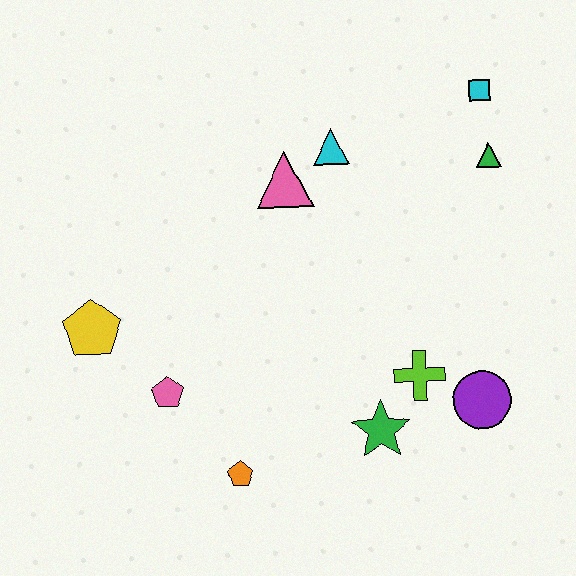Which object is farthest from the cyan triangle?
The orange pentagon is farthest from the cyan triangle.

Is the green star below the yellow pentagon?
Yes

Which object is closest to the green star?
The lime cross is closest to the green star.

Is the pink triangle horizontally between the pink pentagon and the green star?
Yes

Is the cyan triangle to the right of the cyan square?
No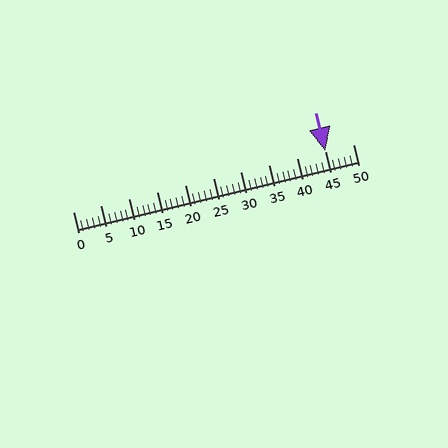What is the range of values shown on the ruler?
The ruler shows values from 0 to 50.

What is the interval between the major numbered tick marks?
The major tick marks are spaced 5 units apart.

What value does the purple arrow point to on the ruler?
The purple arrow points to approximately 45.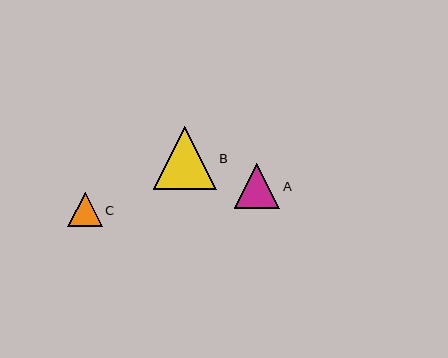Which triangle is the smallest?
Triangle C is the smallest with a size of approximately 35 pixels.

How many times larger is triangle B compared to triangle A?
Triangle B is approximately 1.4 times the size of triangle A.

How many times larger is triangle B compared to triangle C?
Triangle B is approximately 1.8 times the size of triangle C.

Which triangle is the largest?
Triangle B is the largest with a size of approximately 63 pixels.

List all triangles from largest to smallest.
From largest to smallest: B, A, C.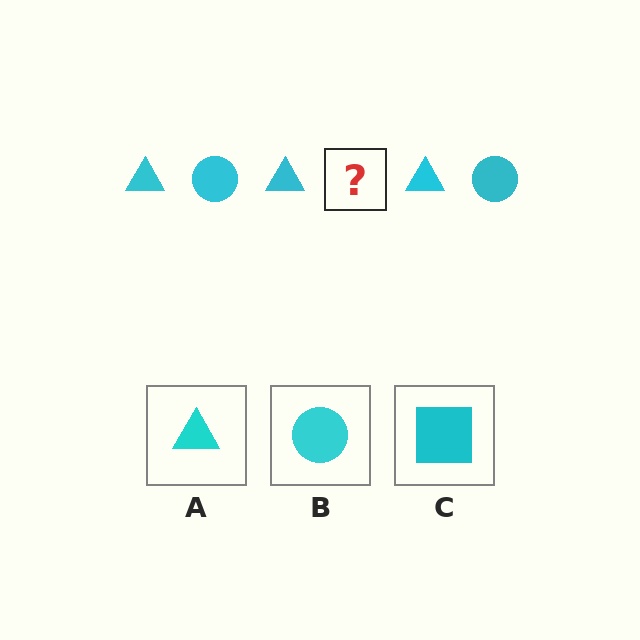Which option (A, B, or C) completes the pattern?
B.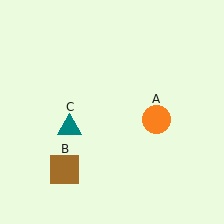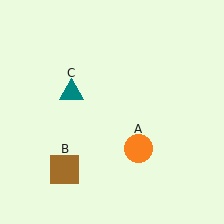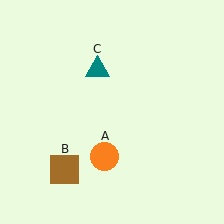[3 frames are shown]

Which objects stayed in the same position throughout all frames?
Brown square (object B) remained stationary.